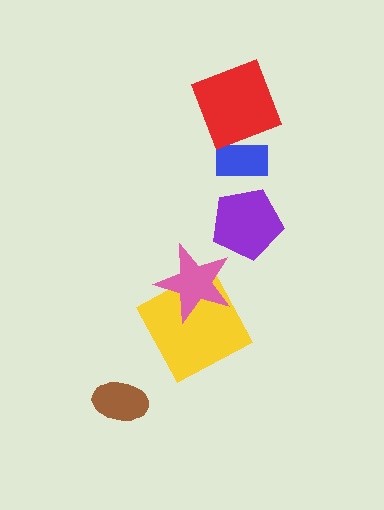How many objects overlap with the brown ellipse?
0 objects overlap with the brown ellipse.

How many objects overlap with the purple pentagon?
0 objects overlap with the purple pentagon.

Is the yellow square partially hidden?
Yes, it is partially covered by another shape.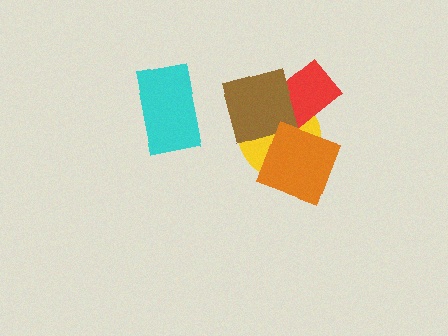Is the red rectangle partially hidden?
Yes, it is partially covered by another shape.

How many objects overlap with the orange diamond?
3 objects overlap with the orange diamond.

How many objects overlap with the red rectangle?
3 objects overlap with the red rectangle.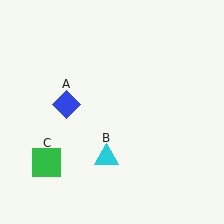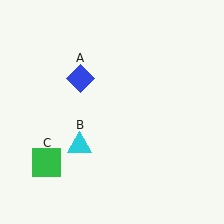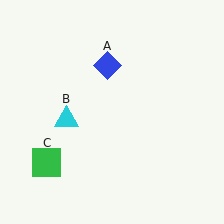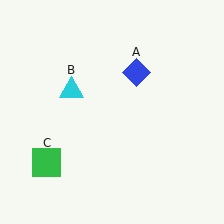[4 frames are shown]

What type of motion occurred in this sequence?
The blue diamond (object A), cyan triangle (object B) rotated clockwise around the center of the scene.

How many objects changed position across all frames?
2 objects changed position: blue diamond (object A), cyan triangle (object B).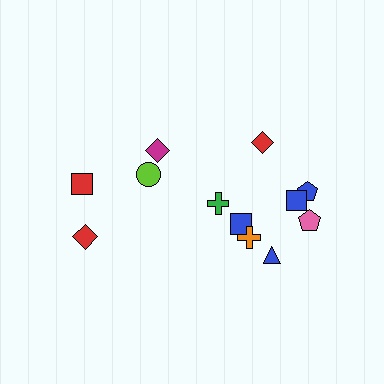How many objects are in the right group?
There are 8 objects.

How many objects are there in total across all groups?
There are 12 objects.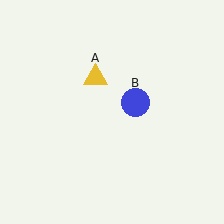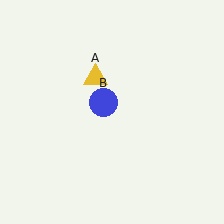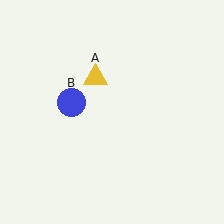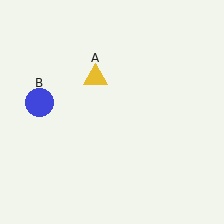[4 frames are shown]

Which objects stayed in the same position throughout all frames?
Yellow triangle (object A) remained stationary.